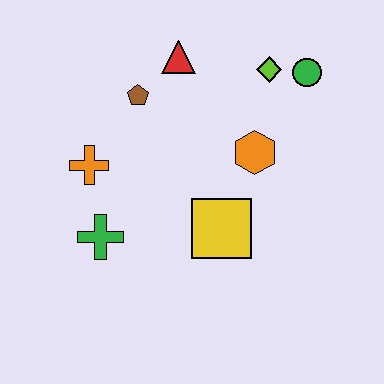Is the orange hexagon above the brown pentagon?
No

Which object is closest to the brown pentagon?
The red triangle is closest to the brown pentagon.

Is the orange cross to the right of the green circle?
No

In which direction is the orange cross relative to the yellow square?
The orange cross is to the left of the yellow square.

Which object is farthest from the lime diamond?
The green cross is farthest from the lime diamond.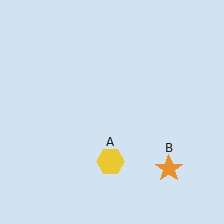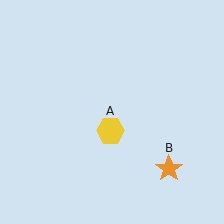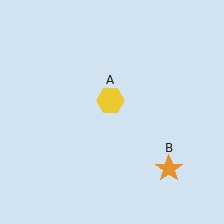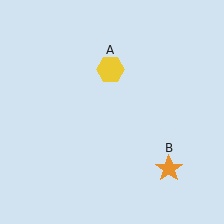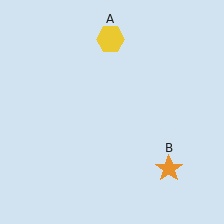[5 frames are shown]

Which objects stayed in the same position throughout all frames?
Orange star (object B) remained stationary.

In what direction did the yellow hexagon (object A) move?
The yellow hexagon (object A) moved up.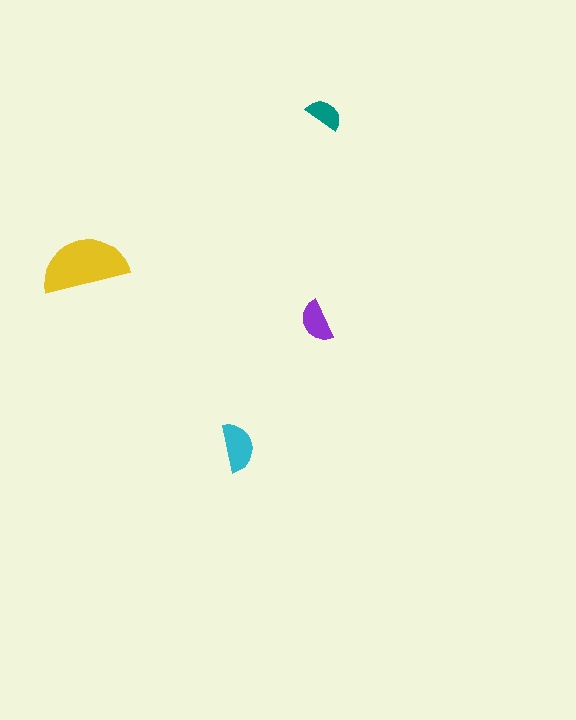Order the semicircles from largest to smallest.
the yellow one, the cyan one, the purple one, the teal one.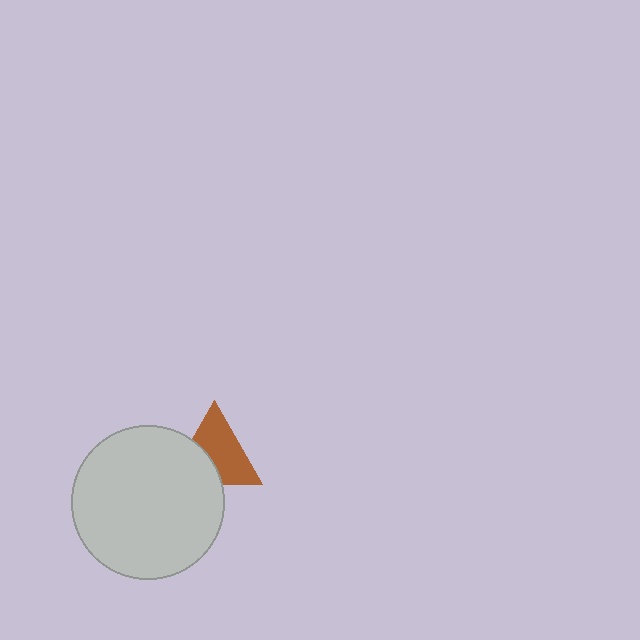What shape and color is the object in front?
The object in front is a light gray circle.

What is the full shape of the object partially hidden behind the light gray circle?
The partially hidden object is a brown triangle.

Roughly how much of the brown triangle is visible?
About half of it is visible (roughly 63%).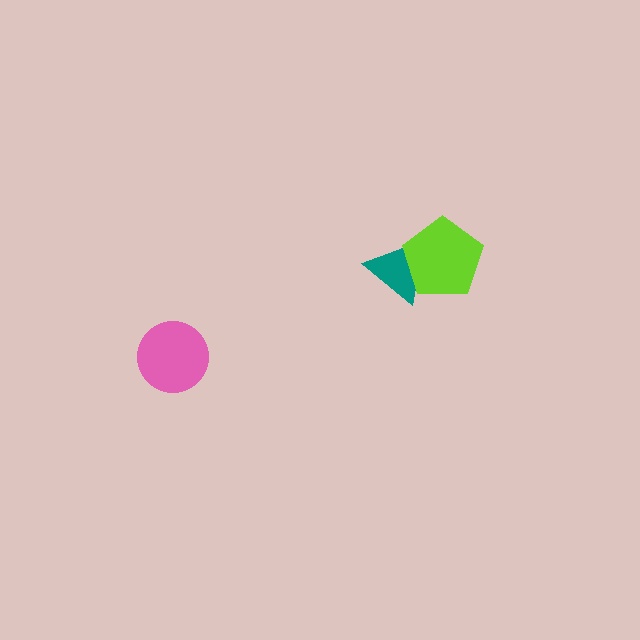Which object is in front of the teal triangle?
The lime pentagon is in front of the teal triangle.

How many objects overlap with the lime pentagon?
1 object overlaps with the lime pentagon.